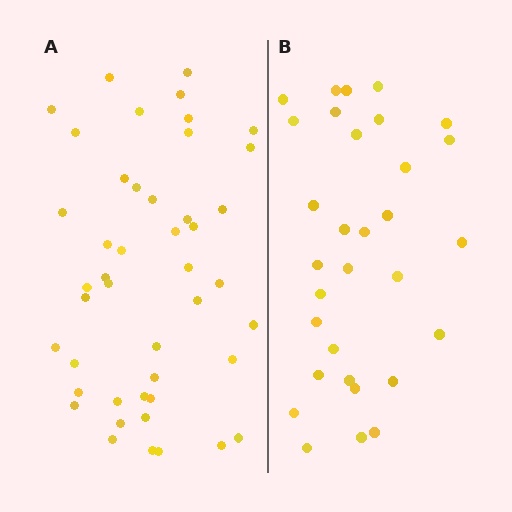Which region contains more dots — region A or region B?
Region A (the left region) has more dots.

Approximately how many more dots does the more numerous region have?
Region A has approximately 15 more dots than region B.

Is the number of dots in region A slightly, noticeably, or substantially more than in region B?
Region A has substantially more. The ratio is roughly 1.5 to 1.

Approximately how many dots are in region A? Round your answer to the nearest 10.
About 40 dots. (The exact count is 45, which rounds to 40.)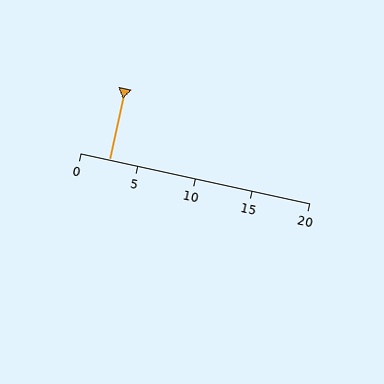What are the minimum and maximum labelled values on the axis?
The axis runs from 0 to 20.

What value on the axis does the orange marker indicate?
The marker indicates approximately 2.5.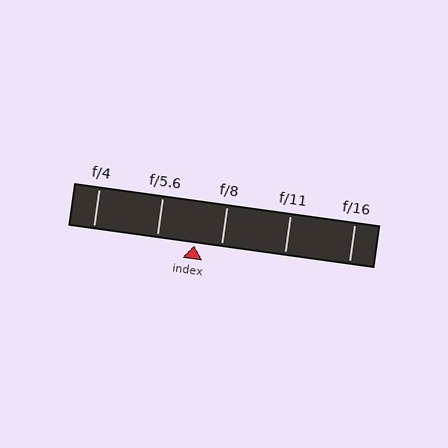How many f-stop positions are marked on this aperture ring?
There are 5 f-stop positions marked.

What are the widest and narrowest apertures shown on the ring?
The widest aperture shown is f/4 and the narrowest is f/16.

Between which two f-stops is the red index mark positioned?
The index mark is between f/5.6 and f/8.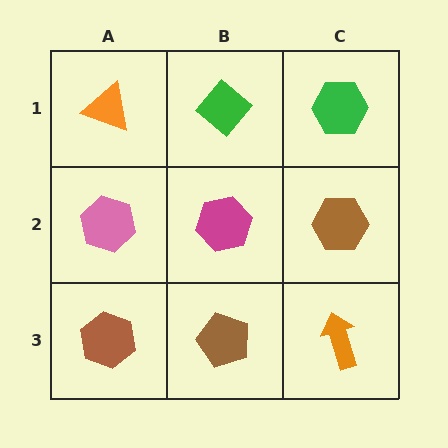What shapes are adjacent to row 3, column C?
A brown hexagon (row 2, column C), a brown pentagon (row 3, column B).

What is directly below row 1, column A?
A pink hexagon.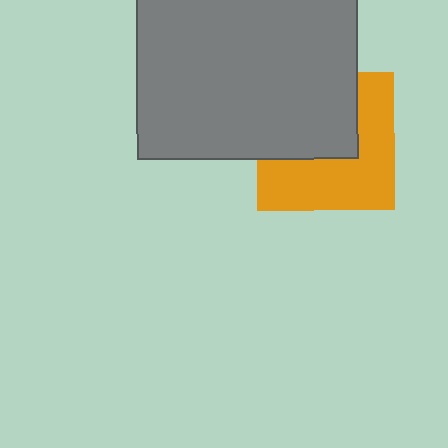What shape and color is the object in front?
The object in front is a gray rectangle.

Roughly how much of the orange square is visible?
About half of it is visible (roughly 54%).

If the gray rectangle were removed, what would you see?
You would see the complete orange square.